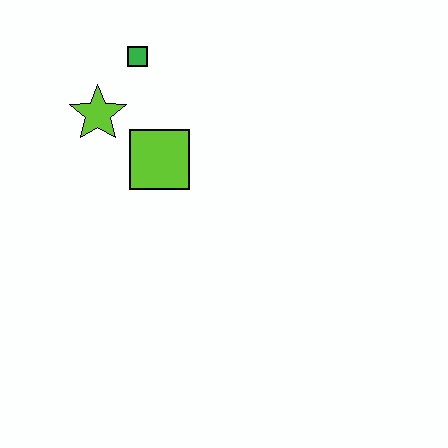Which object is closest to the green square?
The lime star is closest to the green square.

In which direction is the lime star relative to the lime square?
The lime star is to the left of the lime square.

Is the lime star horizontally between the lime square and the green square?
No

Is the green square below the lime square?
No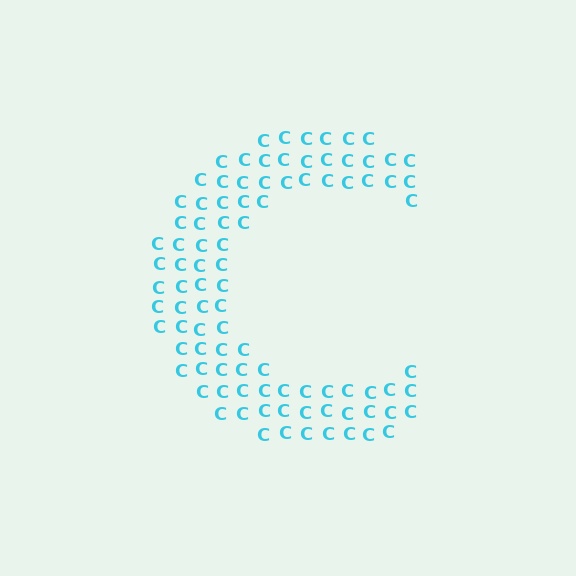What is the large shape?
The large shape is the letter C.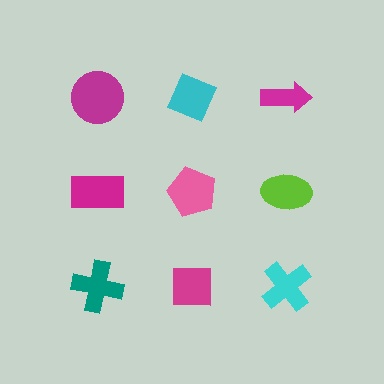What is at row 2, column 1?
A magenta rectangle.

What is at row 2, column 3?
A lime ellipse.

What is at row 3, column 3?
A cyan cross.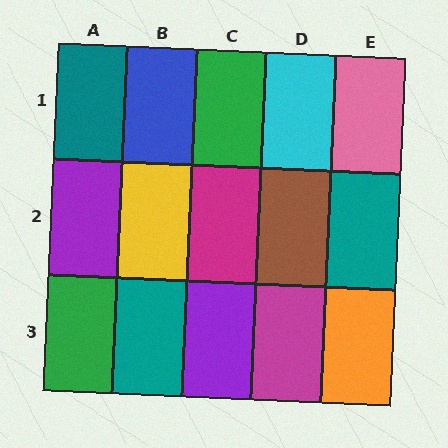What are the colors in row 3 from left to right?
Green, teal, purple, magenta, orange.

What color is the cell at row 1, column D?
Cyan.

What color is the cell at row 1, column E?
Pink.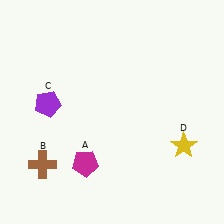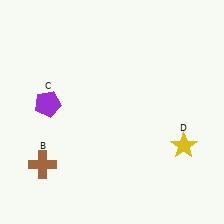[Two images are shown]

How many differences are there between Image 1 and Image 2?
There is 1 difference between the two images.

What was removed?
The magenta pentagon (A) was removed in Image 2.